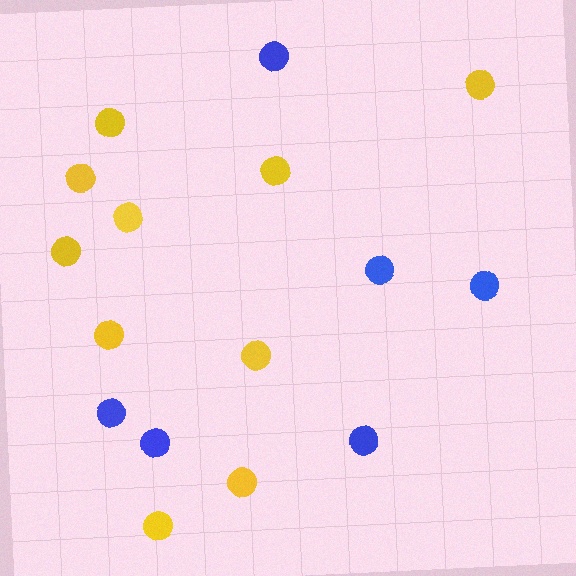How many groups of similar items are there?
There are 2 groups: one group of blue circles (6) and one group of yellow circles (10).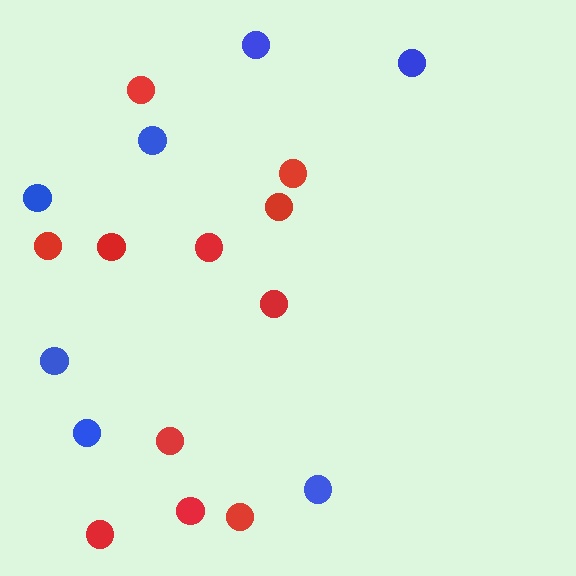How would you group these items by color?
There are 2 groups: one group of red circles (11) and one group of blue circles (7).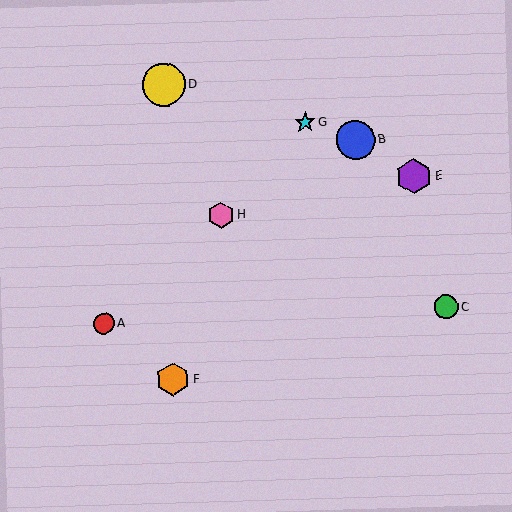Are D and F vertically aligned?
Yes, both are at x≈164.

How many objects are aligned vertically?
2 objects (D, F) are aligned vertically.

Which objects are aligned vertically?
Objects D, F are aligned vertically.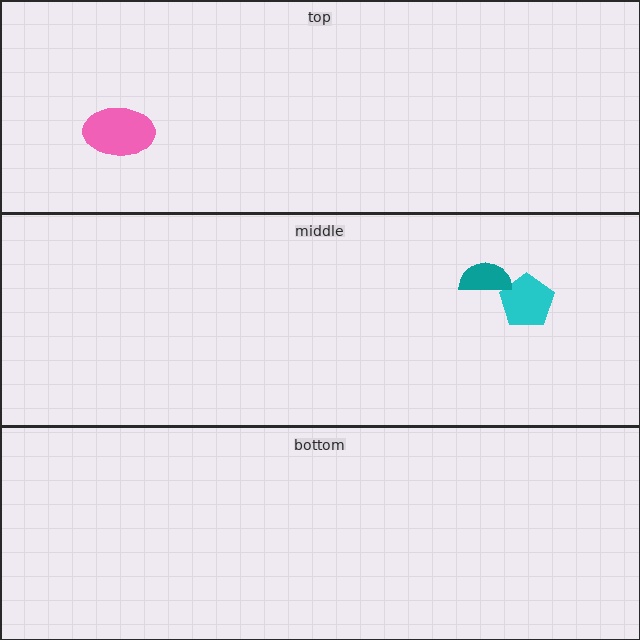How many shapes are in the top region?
1.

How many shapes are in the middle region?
2.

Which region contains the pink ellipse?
The top region.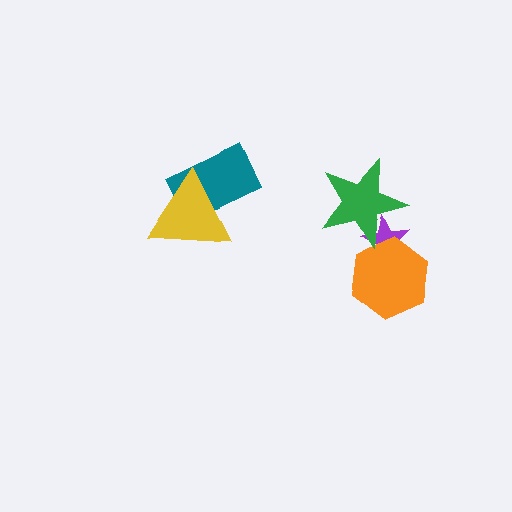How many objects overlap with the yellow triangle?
1 object overlaps with the yellow triangle.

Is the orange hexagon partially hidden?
No, no other shape covers it.